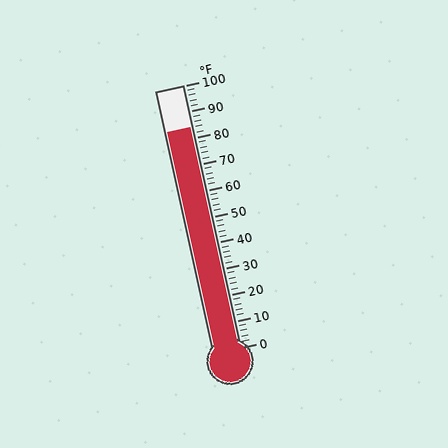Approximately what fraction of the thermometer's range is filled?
The thermometer is filled to approximately 85% of its range.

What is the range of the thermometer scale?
The thermometer scale ranges from 0°F to 100°F.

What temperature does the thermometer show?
The thermometer shows approximately 84°F.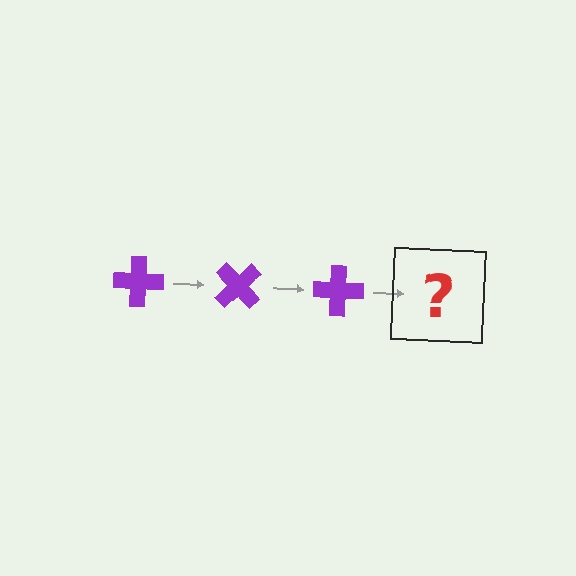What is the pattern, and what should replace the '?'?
The pattern is that the cross rotates 45 degrees each step. The '?' should be a purple cross rotated 135 degrees.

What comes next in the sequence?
The next element should be a purple cross rotated 135 degrees.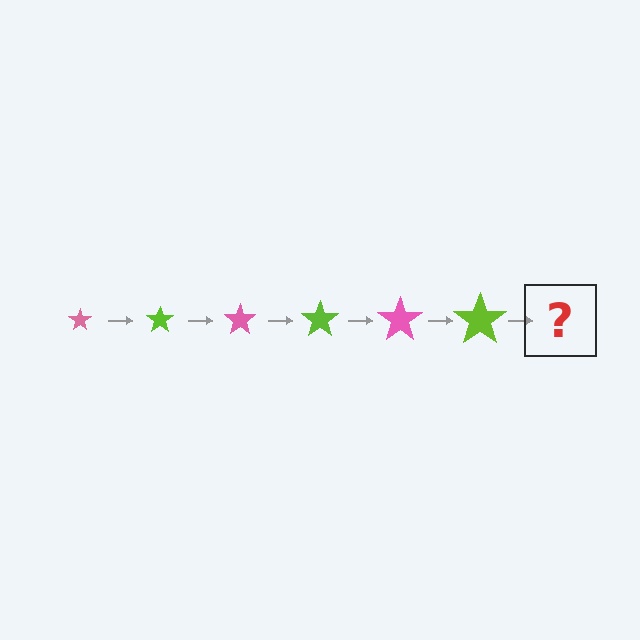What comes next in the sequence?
The next element should be a pink star, larger than the previous one.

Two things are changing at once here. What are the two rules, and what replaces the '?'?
The two rules are that the star grows larger each step and the color cycles through pink and lime. The '?' should be a pink star, larger than the previous one.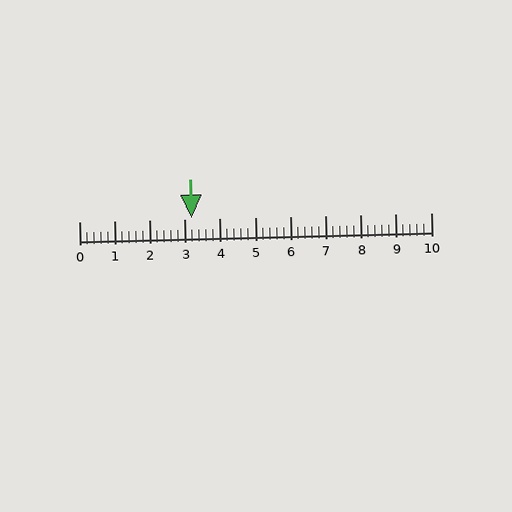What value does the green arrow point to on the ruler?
The green arrow points to approximately 3.2.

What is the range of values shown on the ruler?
The ruler shows values from 0 to 10.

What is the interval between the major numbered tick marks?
The major tick marks are spaced 1 units apart.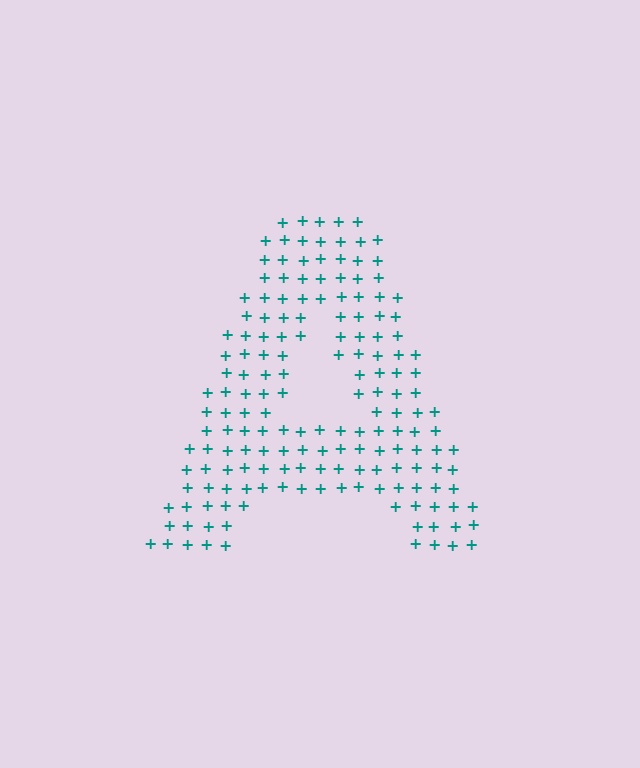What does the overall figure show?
The overall figure shows the letter A.